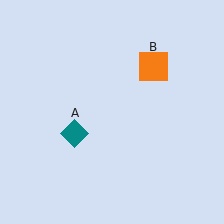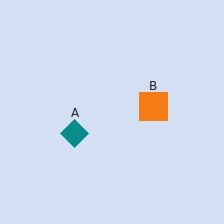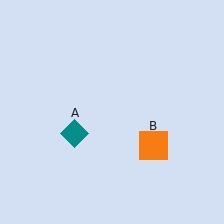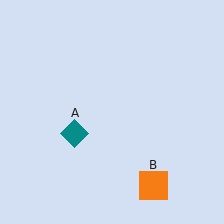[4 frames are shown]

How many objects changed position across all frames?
1 object changed position: orange square (object B).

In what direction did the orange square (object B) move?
The orange square (object B) moved down.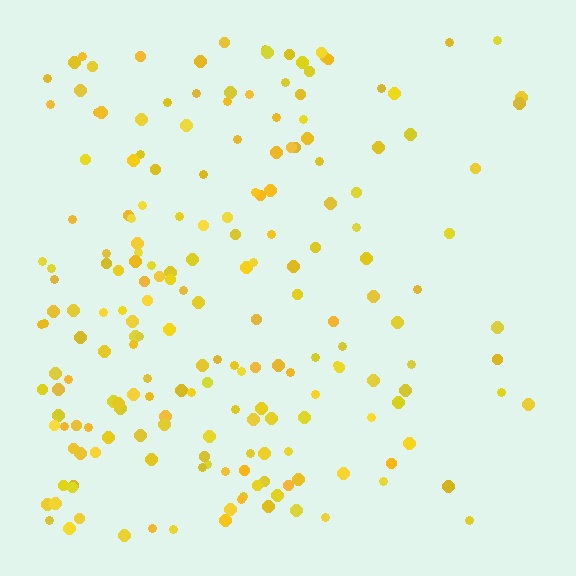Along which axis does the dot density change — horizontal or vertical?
Horizontal.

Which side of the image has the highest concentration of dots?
The left.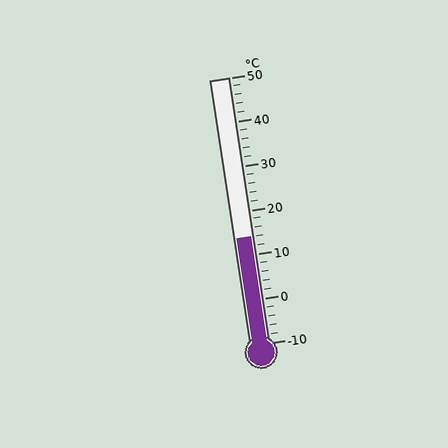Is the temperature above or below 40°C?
The temperature is below 40°C.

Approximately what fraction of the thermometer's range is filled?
The thermometer is filled to approximately 40% of its range.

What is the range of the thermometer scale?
The thermometer scale ranges from -10°C to 50°C.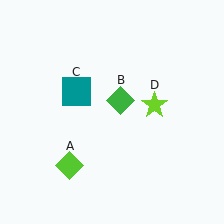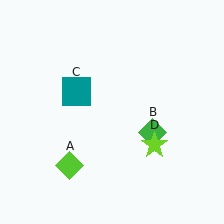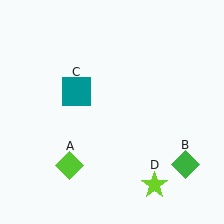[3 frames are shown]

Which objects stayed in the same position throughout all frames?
Lime diamond (object A) and teal square (object C) remained stationary.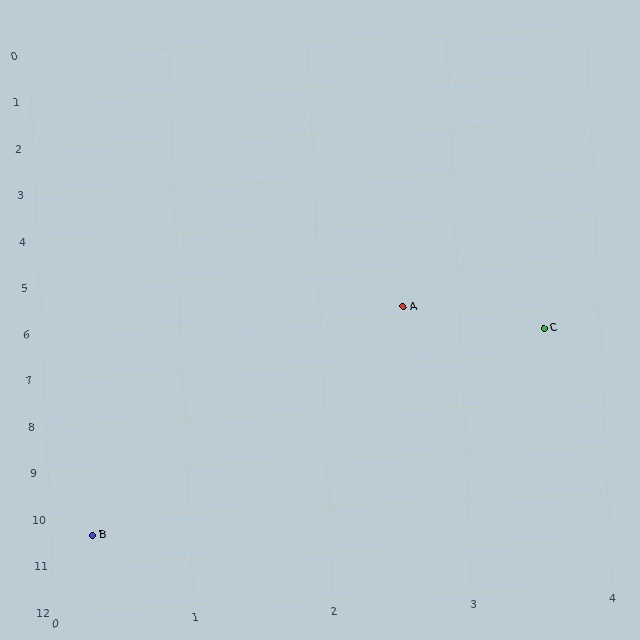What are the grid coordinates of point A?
Point A is at approximately (2.6, 5.8).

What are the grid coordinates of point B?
Point B is at approximately (0.3, 10.4).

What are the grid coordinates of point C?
Point C is at approximately (3.6, 6.4).